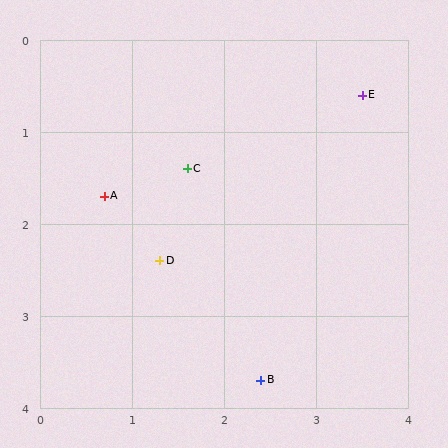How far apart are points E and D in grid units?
Points E and D are about 2.8 grid units apart.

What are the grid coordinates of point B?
Point B is at approximately (2.4, 3.7).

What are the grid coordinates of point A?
Point A is at approximately (0.7, 1.7).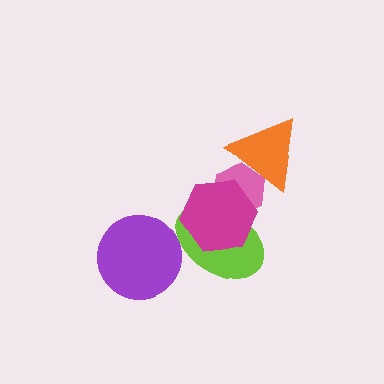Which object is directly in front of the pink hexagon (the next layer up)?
The orange triangle is directly in front of the pink hexagon.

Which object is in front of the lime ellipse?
The magenta hexagon is in front of the lime ellipse.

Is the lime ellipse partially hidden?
Yes, it is partially covered by another shape.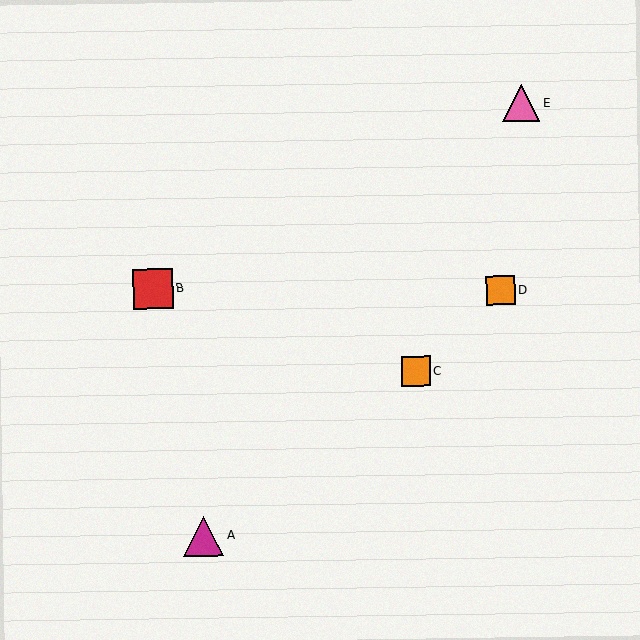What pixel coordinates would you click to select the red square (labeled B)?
Click at (153, 289) to select the red square B.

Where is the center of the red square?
The center of the red square is at (153, 289).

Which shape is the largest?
The red square (labeled B) is the largest.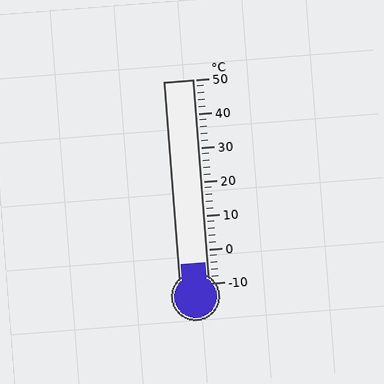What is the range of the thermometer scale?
The thermometer scale ranges from -10°C to 50°C.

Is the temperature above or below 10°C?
The temperature is below 10°C.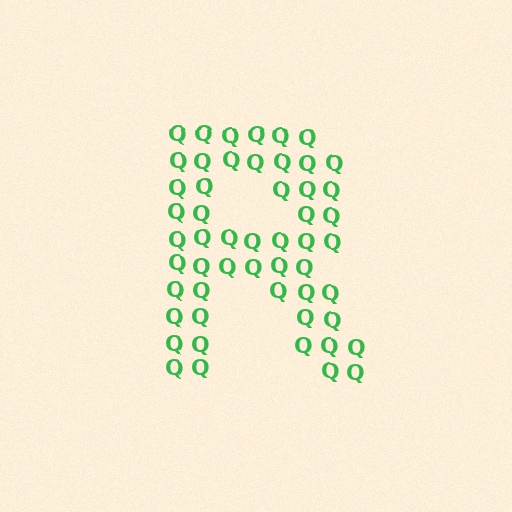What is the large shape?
The large shape is the letter R.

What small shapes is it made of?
It is made of small letter Q's.